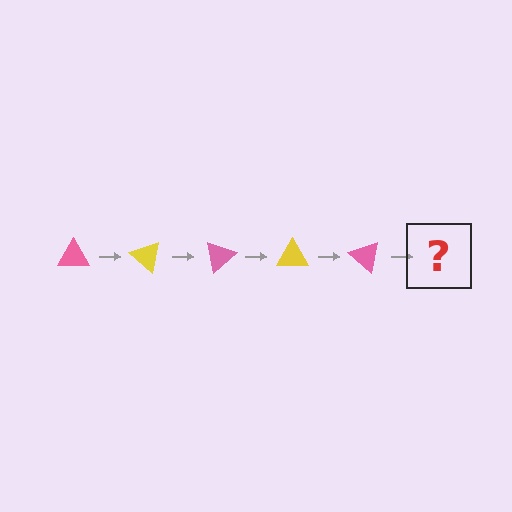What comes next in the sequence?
The next element should be a yellow triangle, rotated 200 degrees from the start.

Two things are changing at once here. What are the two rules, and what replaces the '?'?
The two rules are that it rotates 40 degrees each step and the color cycles through pink and yellow. The '?' should be a yellow triangle, rotated 200 degrees from the start.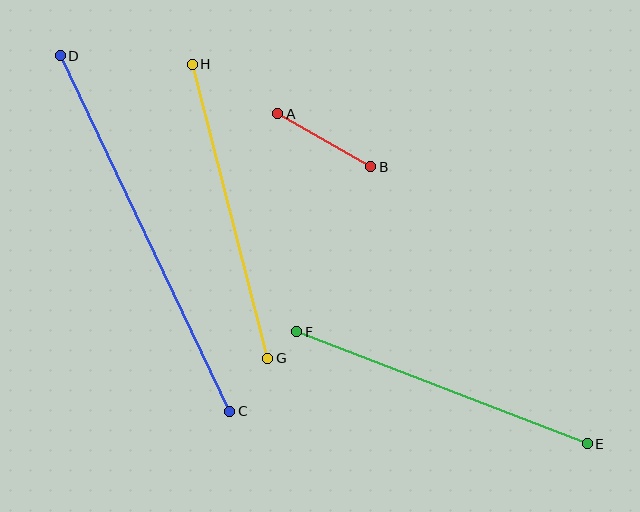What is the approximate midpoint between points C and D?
The midpoint is at approximately (145, 233) pixels.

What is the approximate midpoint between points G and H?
The midpoint is at approximately (230, 211) pixels.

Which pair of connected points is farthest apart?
Points C and D are farthest apart.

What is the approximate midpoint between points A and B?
The midpoint is at approximately (324, 140) pixels.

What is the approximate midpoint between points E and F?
The midpoint is at approximately (442, 388) pixels.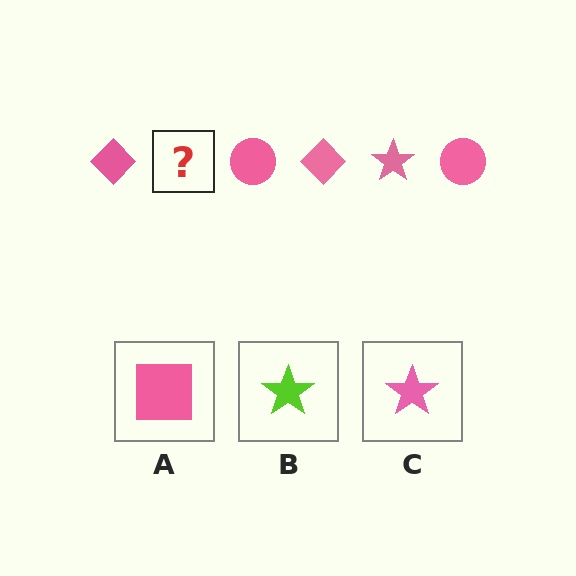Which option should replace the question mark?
Option C.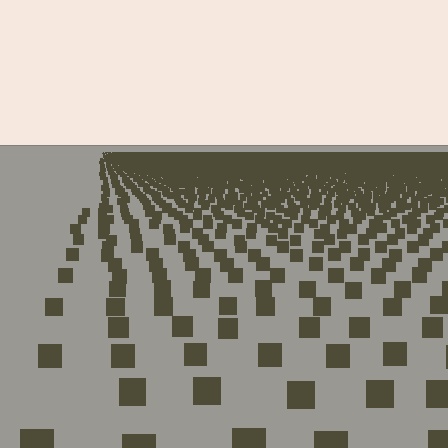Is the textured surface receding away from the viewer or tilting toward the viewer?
The surface is receding away from the viewer. Texture elements get smaller and denser toward the top.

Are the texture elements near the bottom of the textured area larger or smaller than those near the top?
Larger. Near the bottom, elements are closer to the viewer and appear at a bigger on-screen size.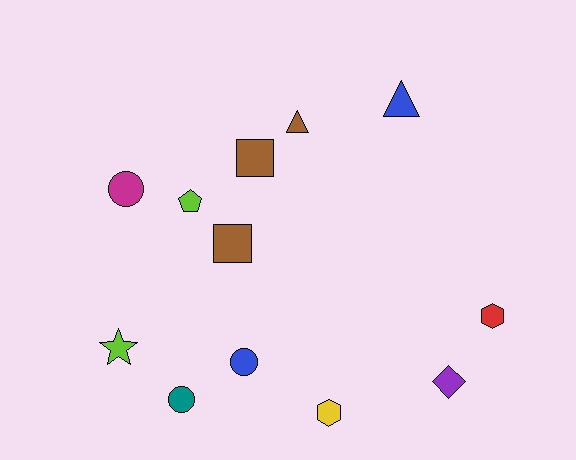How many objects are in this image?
There are 12 objects.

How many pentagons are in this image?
There is 1 pentagon.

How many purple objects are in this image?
There is 1 purple object.